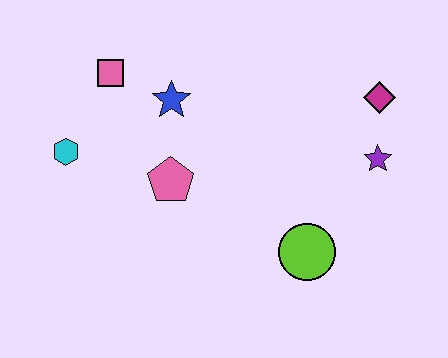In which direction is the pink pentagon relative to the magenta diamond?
The pink pentagon is to the left of the magenta diamond.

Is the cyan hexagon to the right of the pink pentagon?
No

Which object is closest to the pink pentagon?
The blue star is closest to the pink pentagon.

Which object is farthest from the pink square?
The purple star is farthest from the pink square.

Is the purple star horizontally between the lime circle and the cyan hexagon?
No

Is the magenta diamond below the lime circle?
No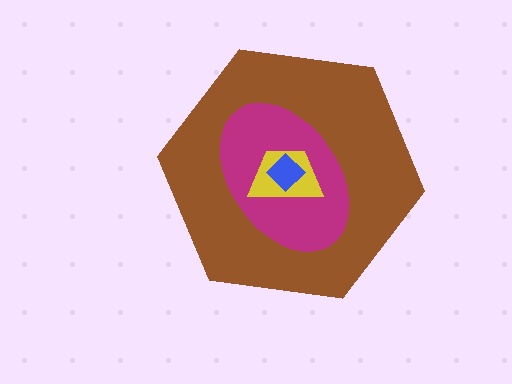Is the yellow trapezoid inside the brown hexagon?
Yes.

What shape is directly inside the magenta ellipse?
The yellow trapezoid.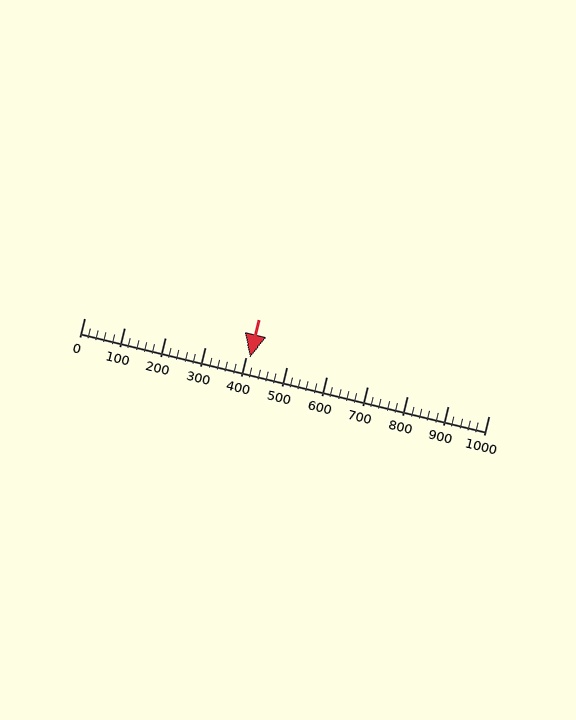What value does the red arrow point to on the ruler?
The red arrow points to approximately 410.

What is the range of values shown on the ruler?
The ruler shows values from 0 to 1000.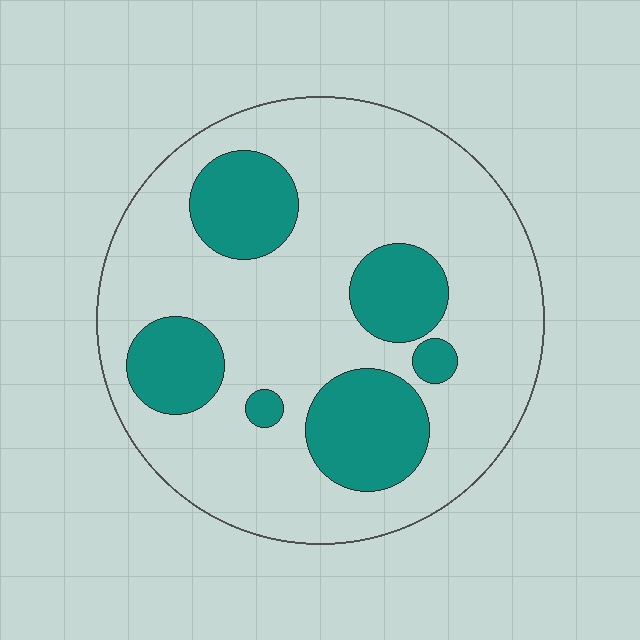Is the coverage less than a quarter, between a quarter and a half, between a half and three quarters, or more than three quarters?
Between a quarter and a half.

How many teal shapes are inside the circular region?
6.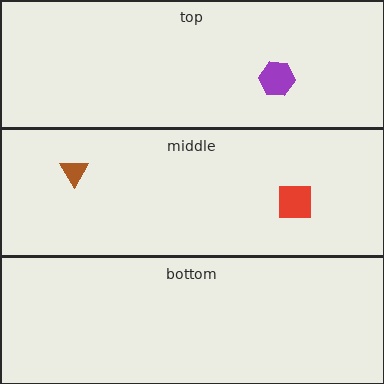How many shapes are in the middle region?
2.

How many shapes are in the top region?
1.